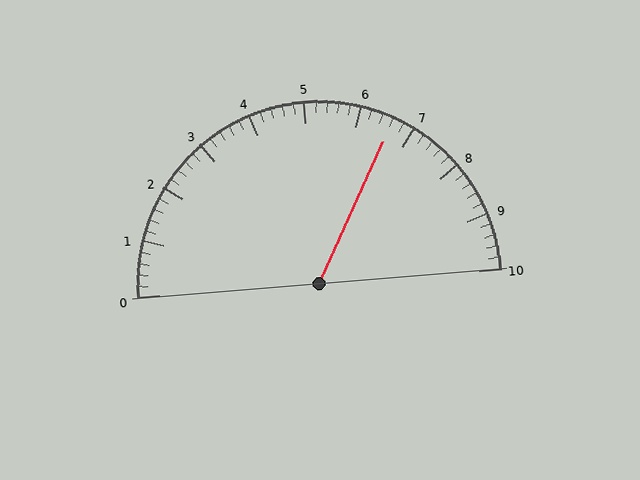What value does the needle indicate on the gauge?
The needle indicates approximately 6.6.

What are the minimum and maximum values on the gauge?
The gauge ranges from 0 to 10.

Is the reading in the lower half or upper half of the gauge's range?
The reading is in the upper half of the range (0 to 10).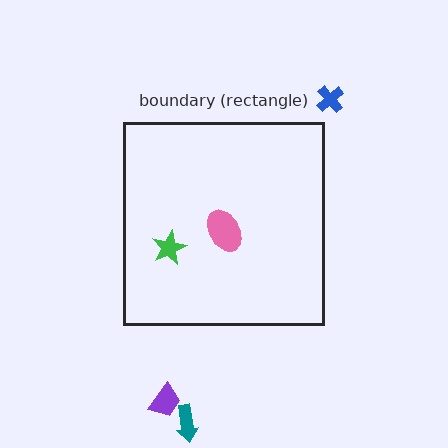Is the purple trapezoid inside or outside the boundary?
Outside.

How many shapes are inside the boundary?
2 inside, 3 outside.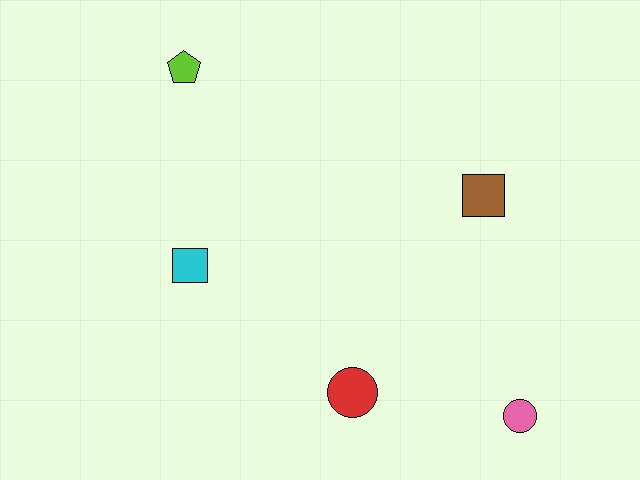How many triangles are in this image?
There are no triangles.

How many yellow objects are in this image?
There are no yellow objects.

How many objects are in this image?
There are 5 objects.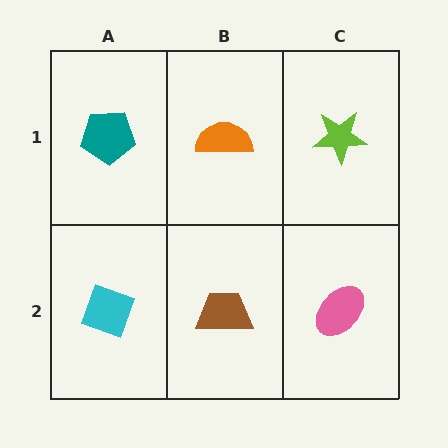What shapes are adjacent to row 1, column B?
A brown trapezoid (row 2, column B), a teal pentagon (row 1, column A), a lime star (row 1, column C).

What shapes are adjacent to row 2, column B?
An orange semicircle (row 1, column B), a cyan diamond (row 2, column A), a pink ellipse (row 2, column C).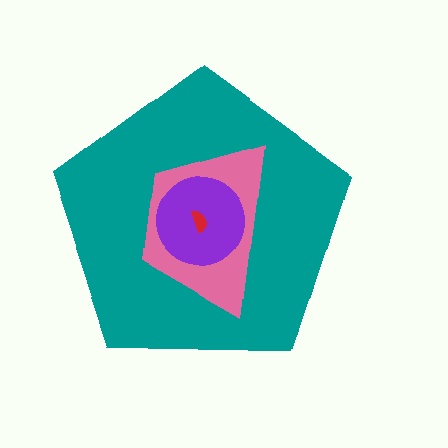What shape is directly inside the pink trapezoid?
The purple circle.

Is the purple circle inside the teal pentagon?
Yes.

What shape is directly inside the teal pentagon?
The pink trapezoid.